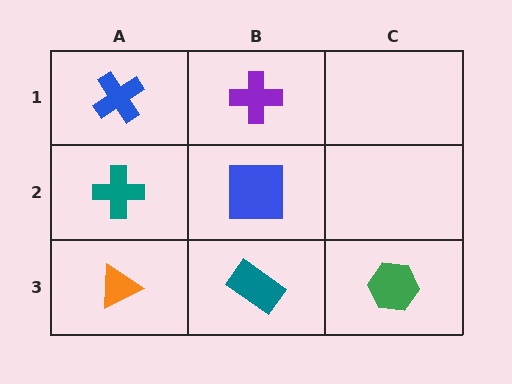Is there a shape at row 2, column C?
No, that cell is empty.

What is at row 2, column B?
A blue square.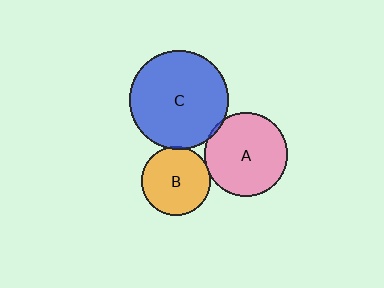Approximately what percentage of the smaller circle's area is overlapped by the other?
Approximately 5%.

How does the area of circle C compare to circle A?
Approximately 1.4 times.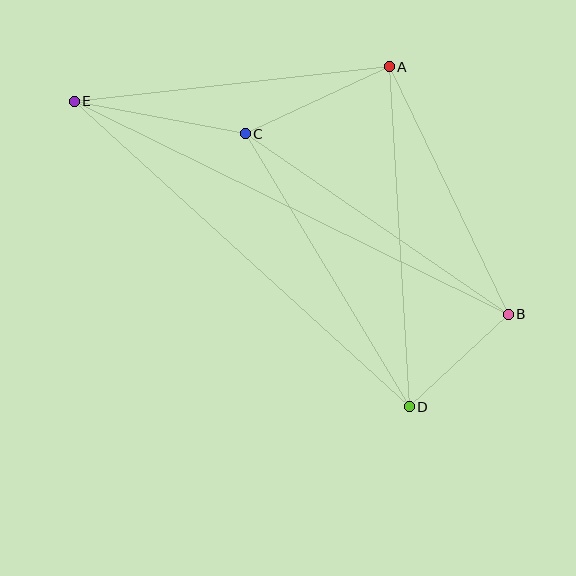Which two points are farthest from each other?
Points B and E are farthest from each other.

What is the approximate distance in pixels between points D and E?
The distance between D and E is approximately 453 pixels.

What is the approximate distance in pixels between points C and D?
The distance between C and D is approximately 319 pixels.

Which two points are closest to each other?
Points B and D are closest to each other.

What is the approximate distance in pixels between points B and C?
The distance between B and C is approximately 319 pixels.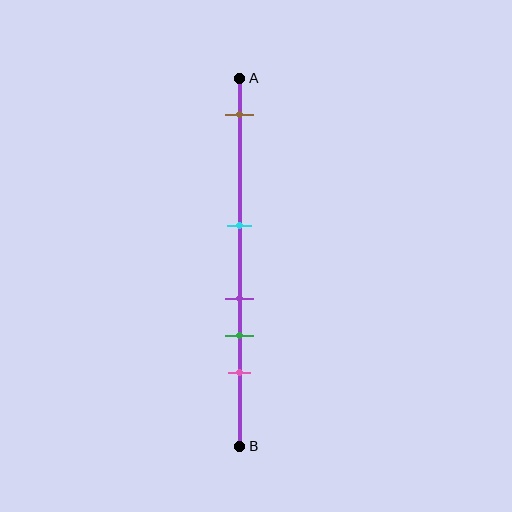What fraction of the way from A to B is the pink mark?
The pink mark is approximately 80% (0.8) of the way from A to B.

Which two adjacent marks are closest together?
The purple and green marks are the closest adjacent pair.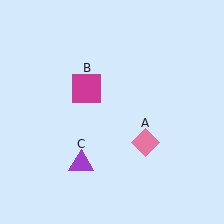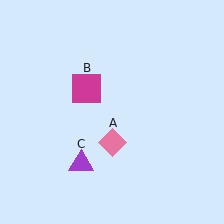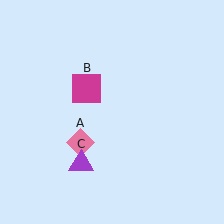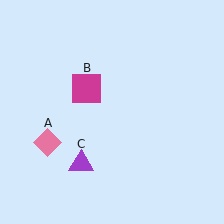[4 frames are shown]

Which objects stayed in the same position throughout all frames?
Magenta square (object B) and purple triangle (object C) remained stationary.